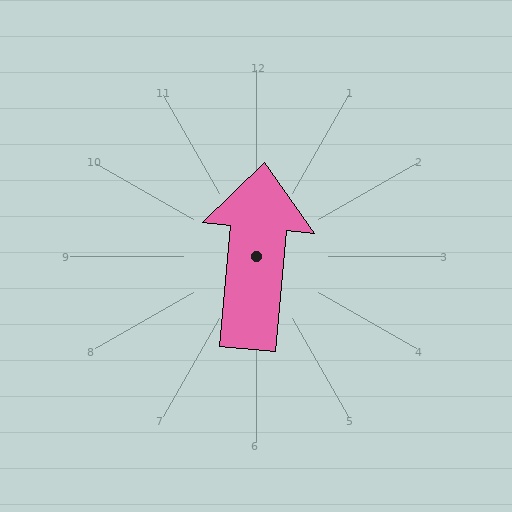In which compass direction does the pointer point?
North.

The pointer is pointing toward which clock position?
Roughly 12 o'clock.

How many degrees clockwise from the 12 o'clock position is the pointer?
Approximately 5 degrees.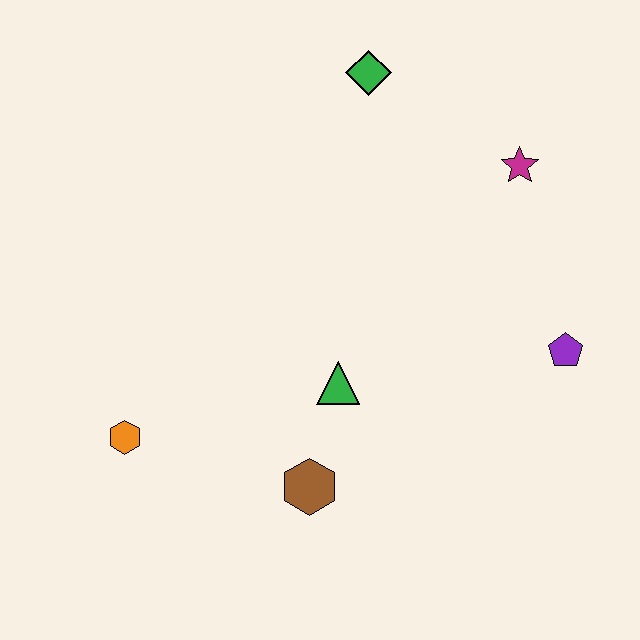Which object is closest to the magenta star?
The green diamond is closest to the magenta star.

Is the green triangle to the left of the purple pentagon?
Yes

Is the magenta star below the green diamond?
Yes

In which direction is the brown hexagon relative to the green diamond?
The brown hexagon is below the green diamond.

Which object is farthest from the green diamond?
The orange hexagon is farthest from the green diamond.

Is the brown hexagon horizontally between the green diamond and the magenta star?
No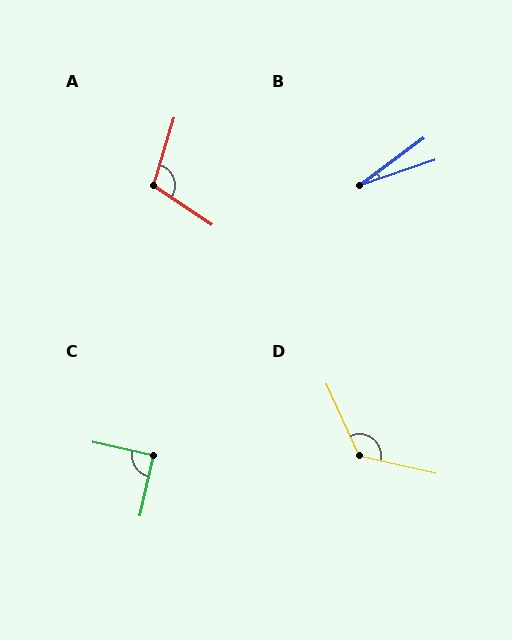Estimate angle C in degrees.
Approximately 90 degrees.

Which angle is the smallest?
B, at approximately 18 degrees.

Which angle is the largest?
D, at approximately 127 degrees.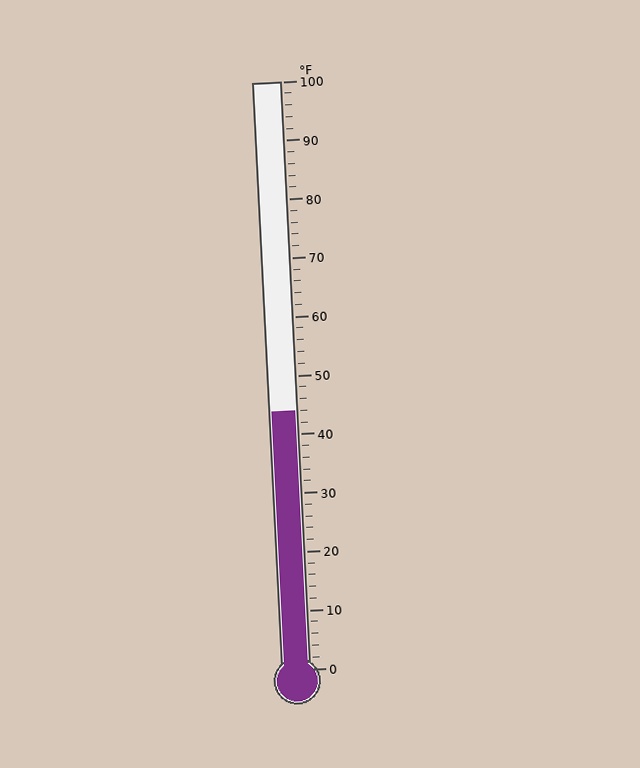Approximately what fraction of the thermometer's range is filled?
The thermometer is filled to approximately 45% of its range.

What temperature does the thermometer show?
The thermometer shows approximately 44°F.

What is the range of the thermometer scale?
The thermometer scale ranges from 0°F to 100°F.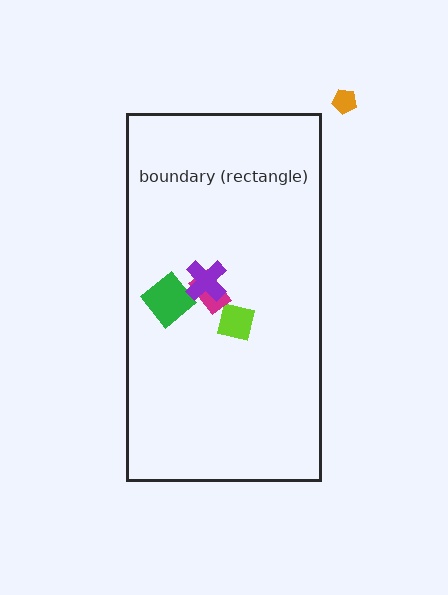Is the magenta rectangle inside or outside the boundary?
Inside.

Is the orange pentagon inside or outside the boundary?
Outside.